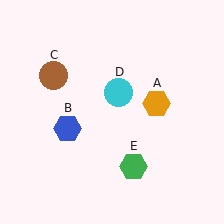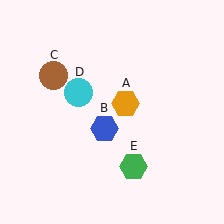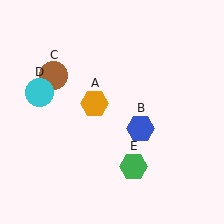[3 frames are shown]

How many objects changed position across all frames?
3 objects changed position: orange hexagon (object A), blue hexagon (object B), cyan circle (object D).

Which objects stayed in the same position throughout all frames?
Brown circle (object C) and green hexagon (object E) remained stationary.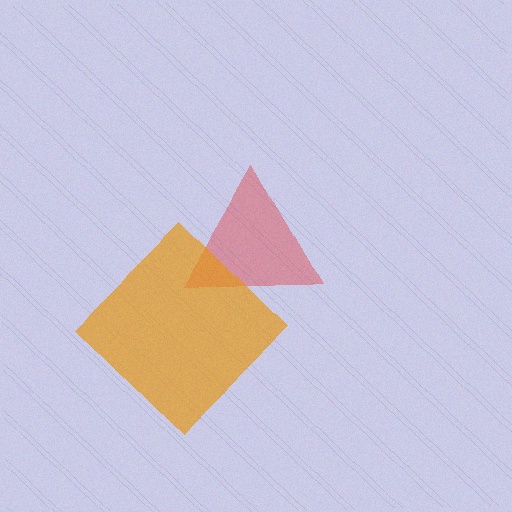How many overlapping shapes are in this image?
There are 2 overlapping shapes in the image.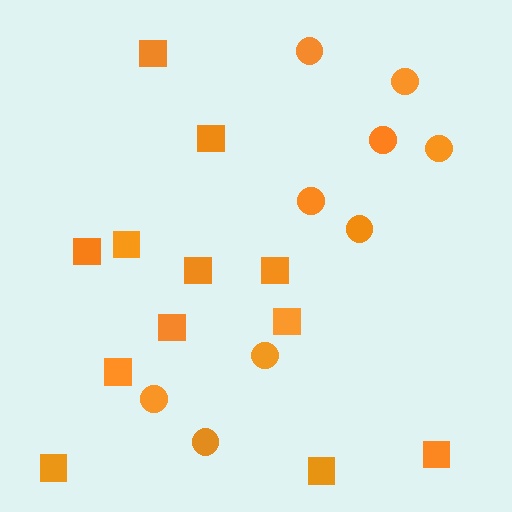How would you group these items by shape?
There are 2 groups: one group of circles (9) and one group of squares (12).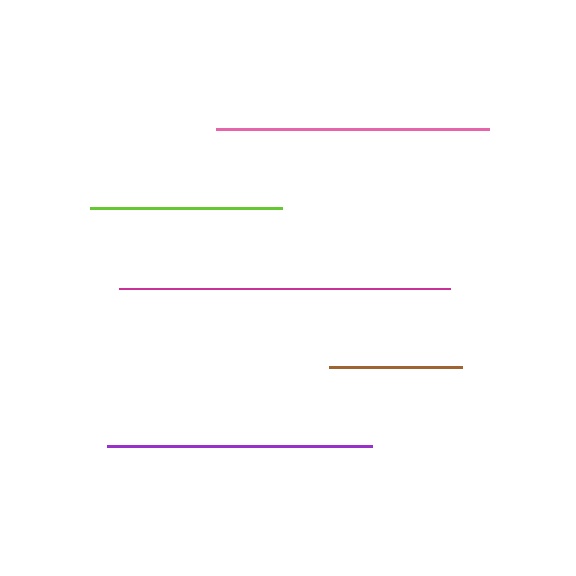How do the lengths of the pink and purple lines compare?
The pink and purple lines are approximately the same length.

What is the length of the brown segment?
The brown segment is approximately 133 pixels long.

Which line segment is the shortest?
The brown line is the shortest at approximately 133 pixels.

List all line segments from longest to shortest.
From longest to shortest: magenta, pink, purple, lime, brown.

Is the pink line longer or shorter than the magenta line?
The magenta line is longer than the pink line.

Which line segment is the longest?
The magenta line is the longest at approximately 331 pixels.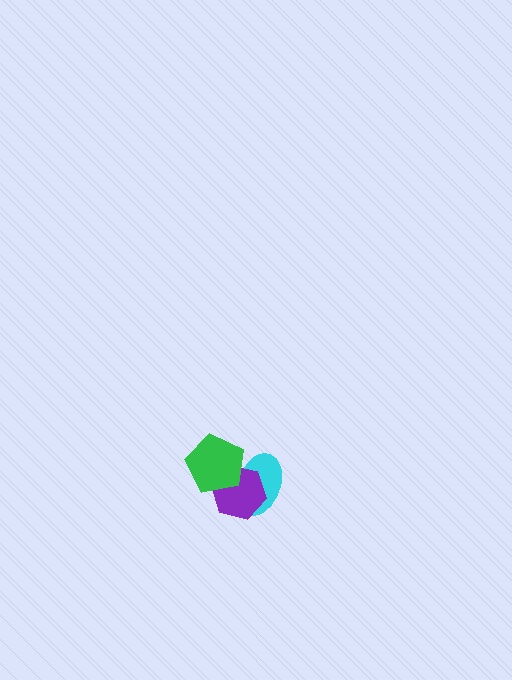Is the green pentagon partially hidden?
No, no other shape covers it.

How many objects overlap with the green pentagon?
2 objects overlap with the green pentagon.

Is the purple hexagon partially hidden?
Yes, it is partially covered by another shape.